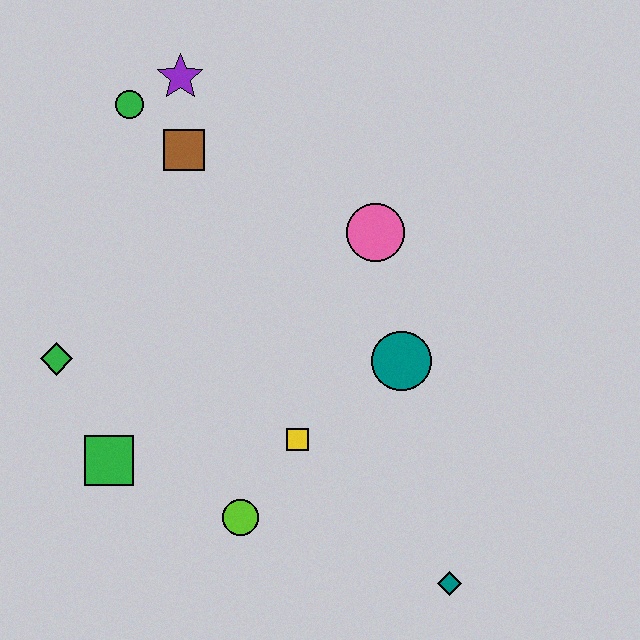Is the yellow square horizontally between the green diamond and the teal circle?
Yes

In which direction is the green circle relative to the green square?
The green circle is above the green square.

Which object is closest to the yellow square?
The lime circle is closest to the yellow square.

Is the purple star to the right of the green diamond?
Yes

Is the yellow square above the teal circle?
No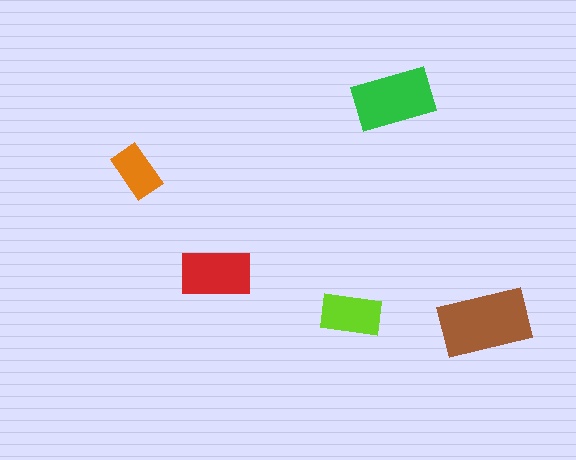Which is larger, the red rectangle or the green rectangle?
The green one.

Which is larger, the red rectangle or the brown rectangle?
The brown one.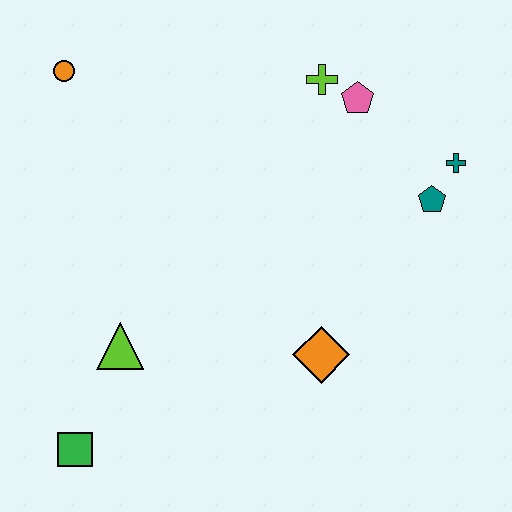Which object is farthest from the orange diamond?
The orange circle is farthest from the orange diamond.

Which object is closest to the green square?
The lime triangle is closest to the green square.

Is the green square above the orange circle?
No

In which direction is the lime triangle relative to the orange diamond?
The lime triangle is to the left of the orange diamond.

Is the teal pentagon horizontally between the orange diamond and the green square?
No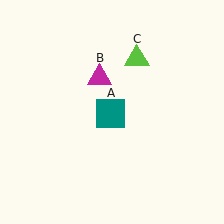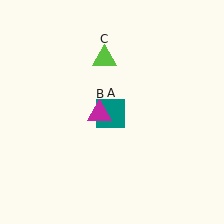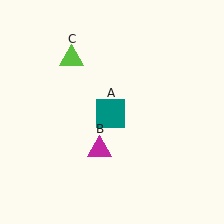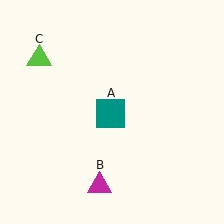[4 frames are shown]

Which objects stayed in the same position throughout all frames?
Teal square (object A) remained stationary.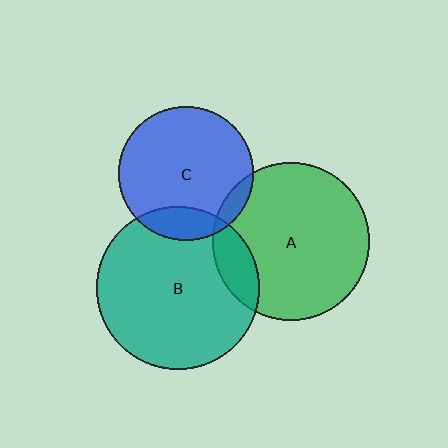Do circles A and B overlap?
Yes.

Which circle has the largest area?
Circle B (teal).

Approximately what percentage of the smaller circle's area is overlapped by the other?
Approximately 15%.